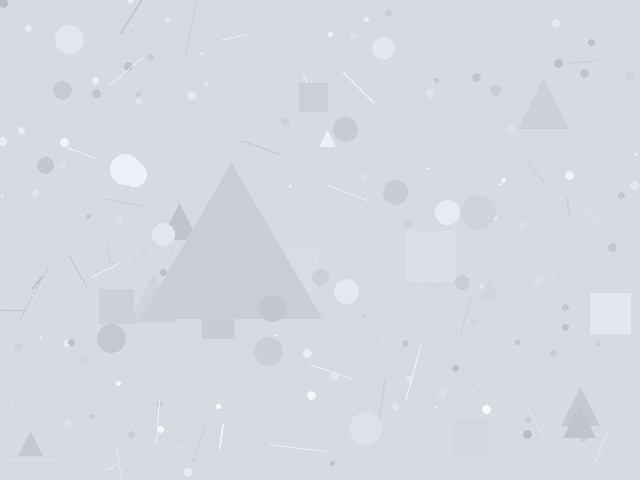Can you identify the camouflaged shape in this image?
The camouflaged shape is a triangle.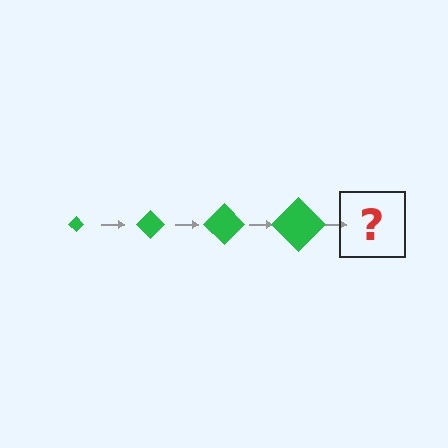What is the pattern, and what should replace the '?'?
The pattern is that the diamond gets progressively larger each step. The '?' should be a green diamond, larger than the previous one.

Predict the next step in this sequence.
The next step is a green diamond, larger than the previous one.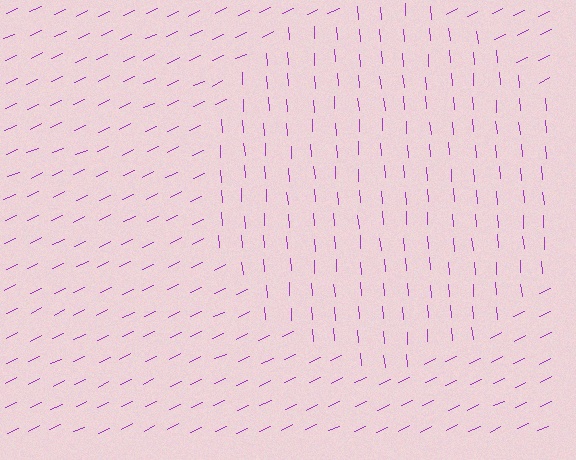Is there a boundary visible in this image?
Yes, there is a texture boundary formed by a change in line orientation.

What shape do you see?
I see a circle.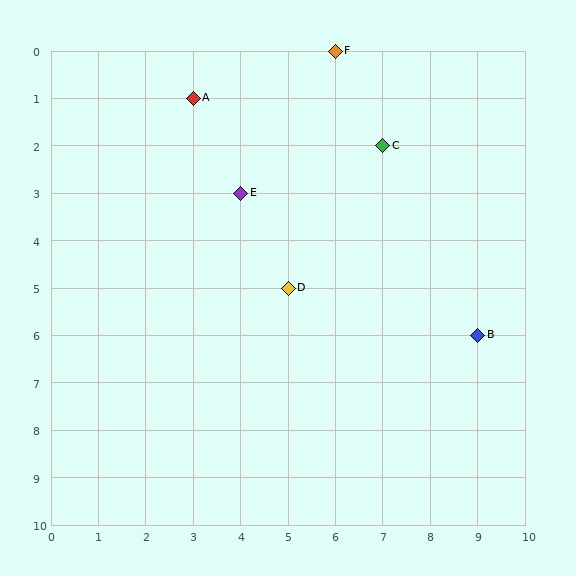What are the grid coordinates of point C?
Point C is at grid coordinates (7, 2).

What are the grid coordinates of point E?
Point E is at grid coordinates (4, 3).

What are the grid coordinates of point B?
Point B is at grid coordinates (9, 6).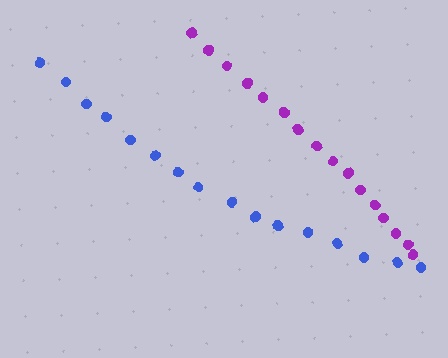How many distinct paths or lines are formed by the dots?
There are 2 distinct paths.